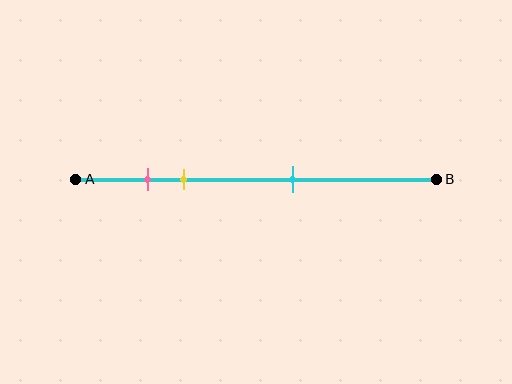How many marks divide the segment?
There are 3 marks dividing the segment.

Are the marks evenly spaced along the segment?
No, the marks are not evenly spaced.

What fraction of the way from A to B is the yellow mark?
The yellow mark is approximately 30% (0.3) of the way from A to B.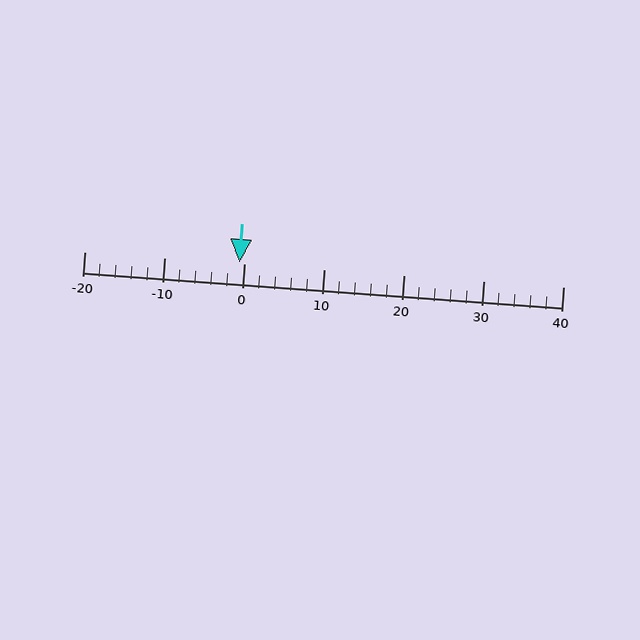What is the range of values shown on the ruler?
The ruler shows values from -20 to 40.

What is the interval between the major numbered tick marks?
The major tick marks are spaced 10 units apart.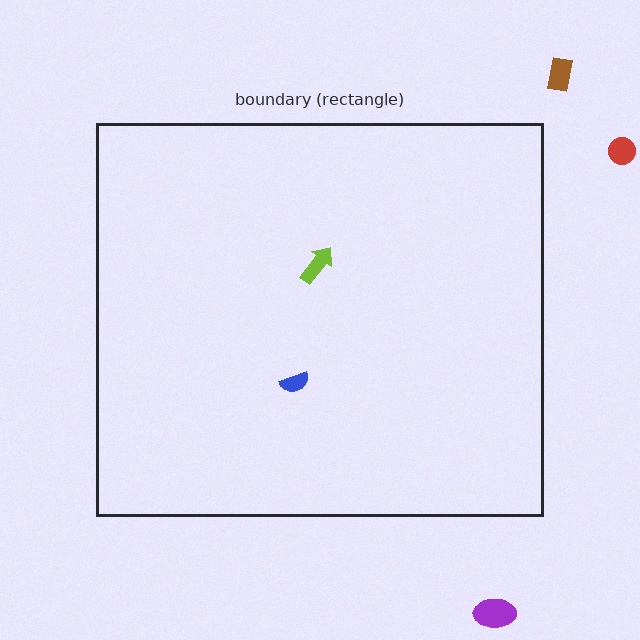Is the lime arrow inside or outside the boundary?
Inside.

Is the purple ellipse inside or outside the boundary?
Outside.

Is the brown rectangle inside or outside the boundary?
Outside.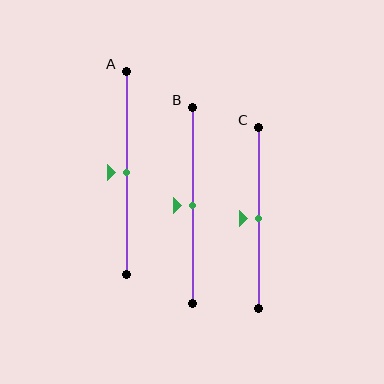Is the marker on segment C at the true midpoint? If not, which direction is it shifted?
Yes, the marker on segment C is at the true midpoint.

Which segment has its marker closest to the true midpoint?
Segment A has its marker closest to the true midpoint.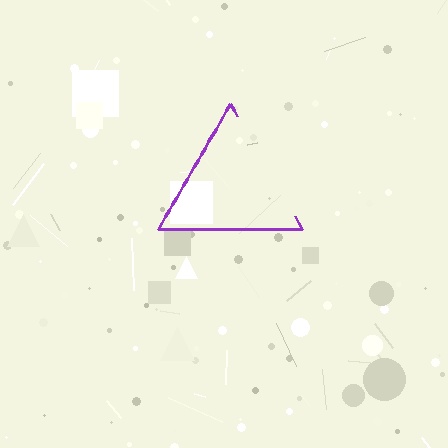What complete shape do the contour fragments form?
The contour fragments form a triangle.